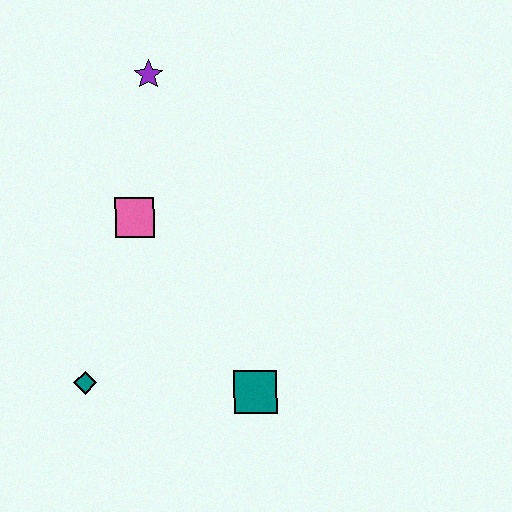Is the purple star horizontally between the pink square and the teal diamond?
No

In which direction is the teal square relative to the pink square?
The teal square is below the pink square.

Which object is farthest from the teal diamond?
The purple star is farthest from the teal diamond.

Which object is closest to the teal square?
The teal diamond is closest to the teal square.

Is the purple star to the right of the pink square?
Yes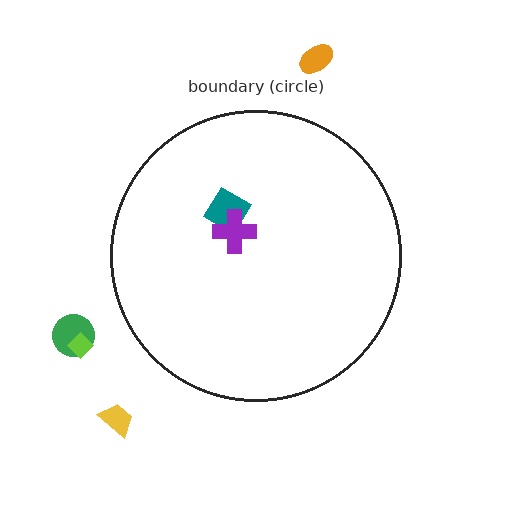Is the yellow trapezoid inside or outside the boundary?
Outside.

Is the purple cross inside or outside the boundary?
Inside.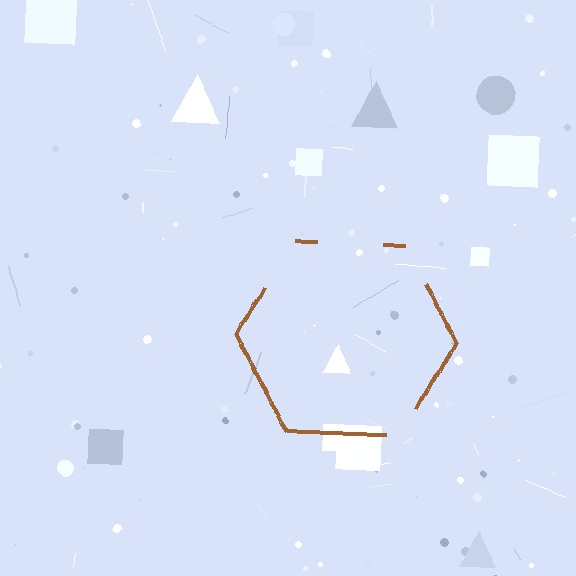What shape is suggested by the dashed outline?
The dashed outline suggests a hexagon.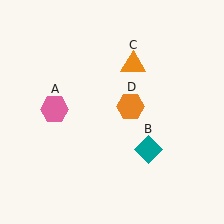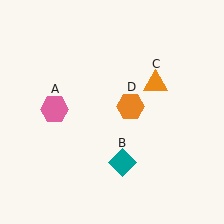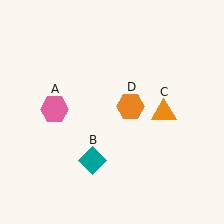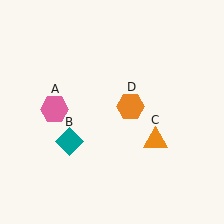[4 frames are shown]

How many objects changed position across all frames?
2 objects changed position: teal diamond (object B), orange triangle (object C).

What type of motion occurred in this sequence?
The teal diamond (object B), orange triangle (object C) rotated clockwise around the center of the scene.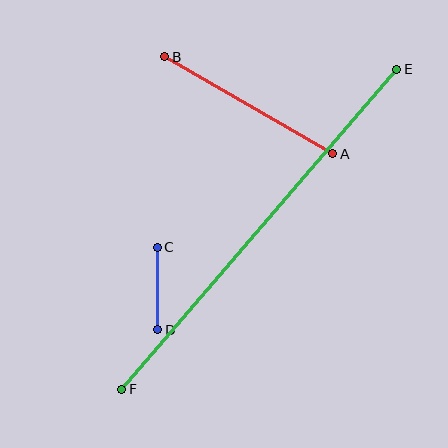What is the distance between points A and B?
The distance is approximately 194 pixels.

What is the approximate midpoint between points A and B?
The midpoint is at approximately (249, 105) pixels.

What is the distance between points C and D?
The distance is approximately 82 pixels.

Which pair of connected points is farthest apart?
Points E and F are farthest apart.